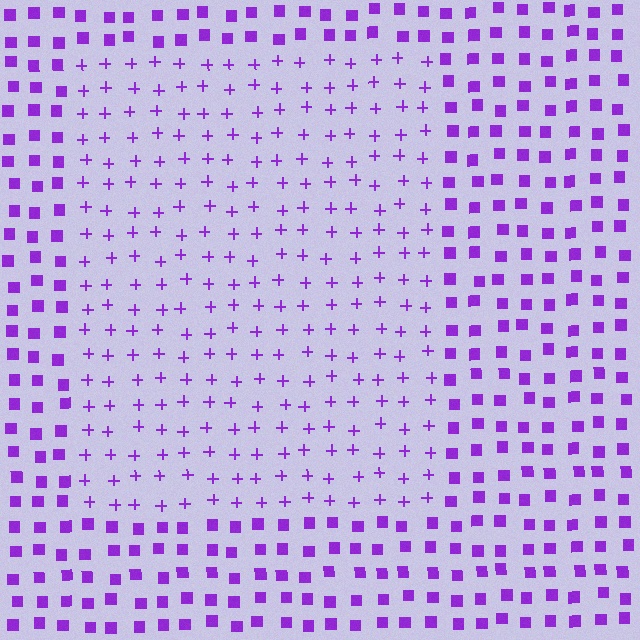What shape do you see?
I see a rectangle.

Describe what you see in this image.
The image is filled with small purple elements arranged in a uniform grid. A rectangle-shaped region contains plus signs, while the surrounding area contains squares. The boundary is defined purely by the change in element shape.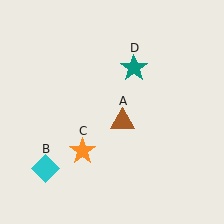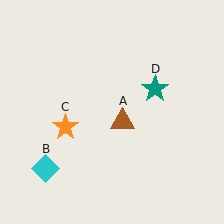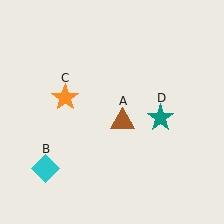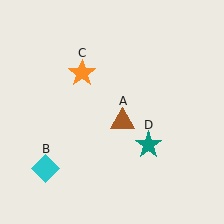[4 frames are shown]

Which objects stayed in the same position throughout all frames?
Brown triangle (object A) and cyan diamond (object B) remained stationary.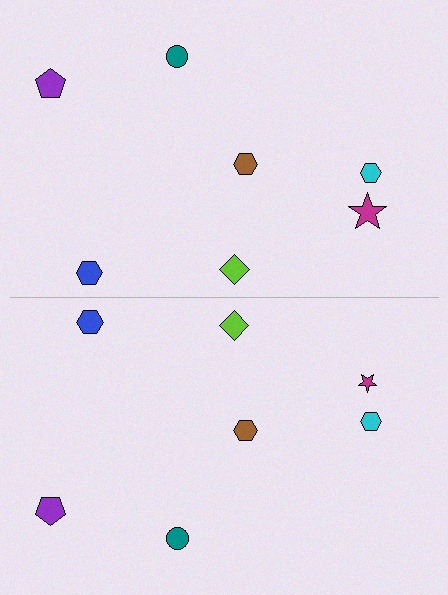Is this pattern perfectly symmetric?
No, the pattern is not perfectly symmetric. The magenta star on the bottom side has a different size than its mirror counterpart.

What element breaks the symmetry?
The magenta star on the bottom side has a different size than its mirror counterpart.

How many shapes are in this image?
There are 14 shapes in this image.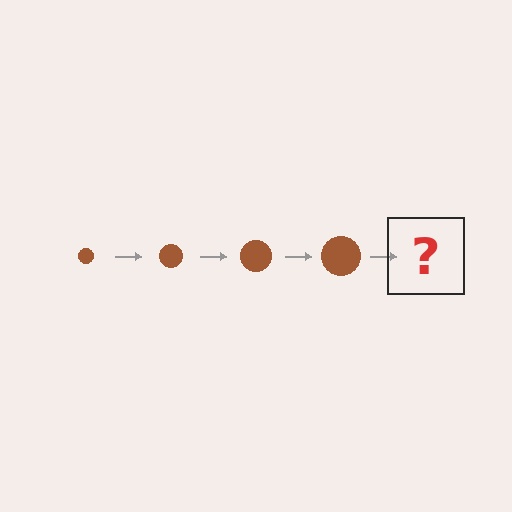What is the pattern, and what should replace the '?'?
The pattern is that the circle gets progressively larger each step. The '?' should be a brown circle, larger than the previous one.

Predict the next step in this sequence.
The next step is a brown circle, larger than the previous one.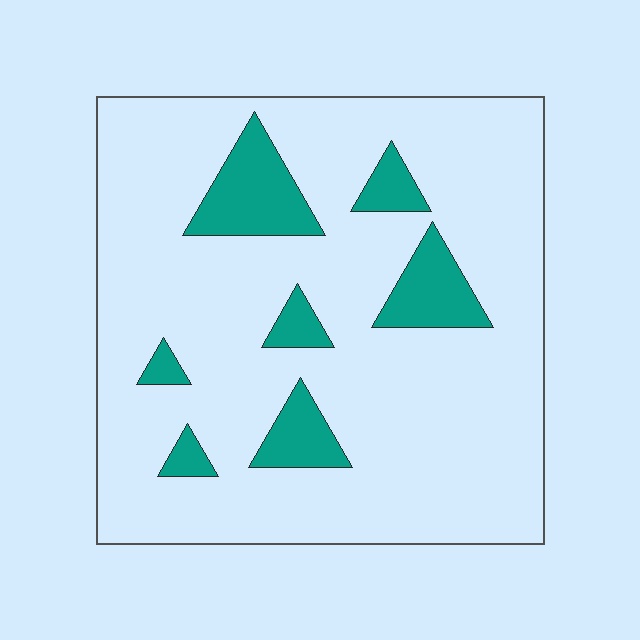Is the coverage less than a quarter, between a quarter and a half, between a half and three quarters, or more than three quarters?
Less than a quarter.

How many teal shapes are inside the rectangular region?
7.